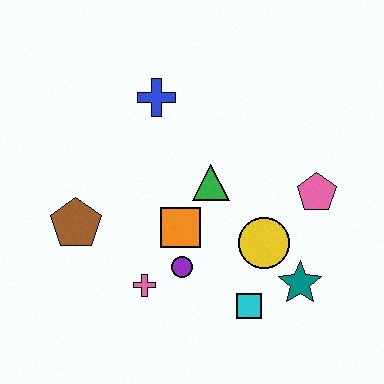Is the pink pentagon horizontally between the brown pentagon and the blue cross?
No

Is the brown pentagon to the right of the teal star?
No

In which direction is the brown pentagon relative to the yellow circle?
The brown pentagon is to the left of the yellow circle.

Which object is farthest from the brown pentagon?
The pink pentagon is farthest from the brown pentagon.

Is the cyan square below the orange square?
Yes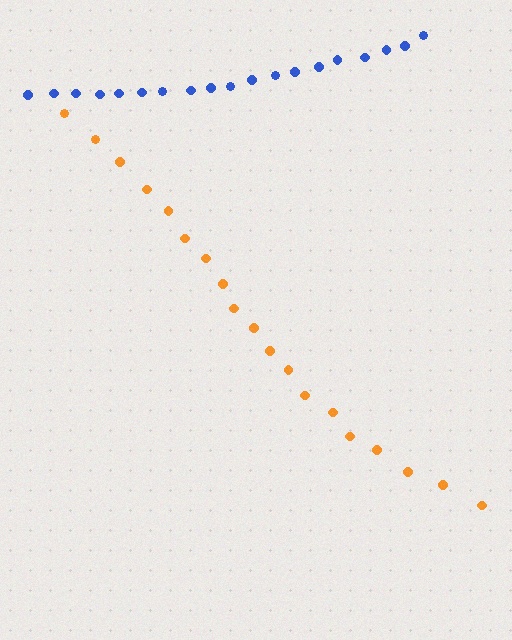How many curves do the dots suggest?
There are 2 distinct paths.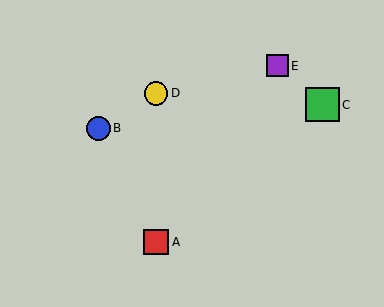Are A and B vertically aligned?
No, A is at x≈156 and B is at x≈98.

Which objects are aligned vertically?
Objects A, D are aligned vertically.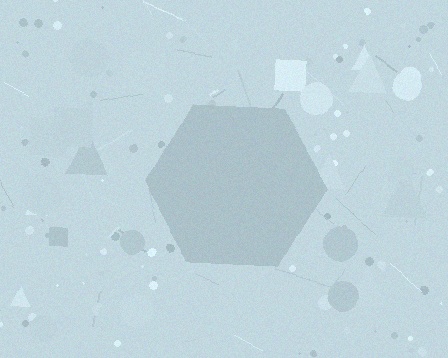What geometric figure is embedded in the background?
A hexagon is embedded in the background.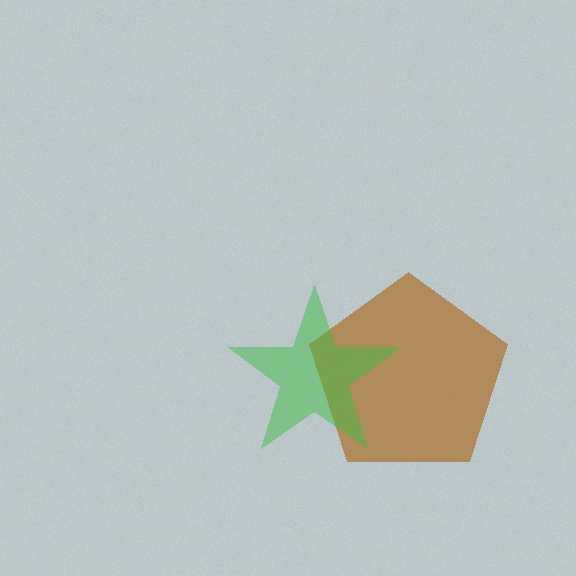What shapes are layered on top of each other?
The layered shapes are: a brown pentagon, a green star.